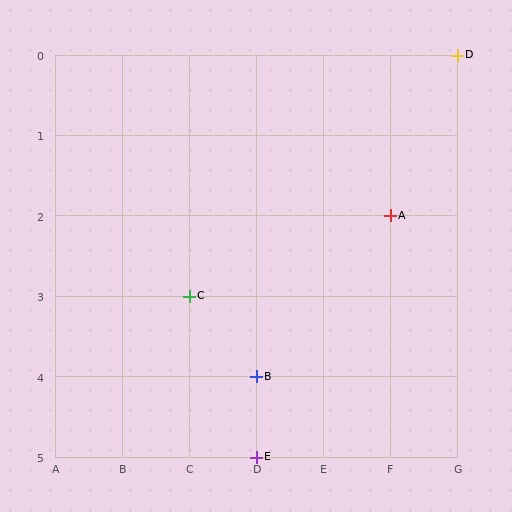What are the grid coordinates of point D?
Point D is at grid coordinates (G, 0).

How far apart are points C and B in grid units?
Points C and B are 1 column and 1 row apart (about 1.4 grid units diagonally).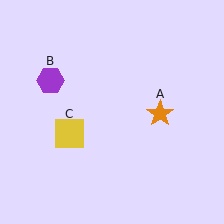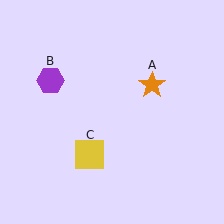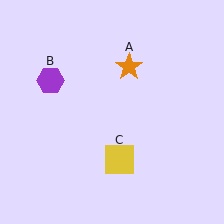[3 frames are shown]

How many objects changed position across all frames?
2 objects changed position: orange star (object A), yellow square (object C).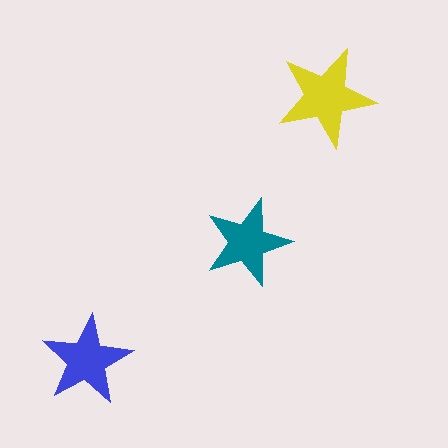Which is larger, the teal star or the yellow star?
The yellow one.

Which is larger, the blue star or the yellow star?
The yellow one.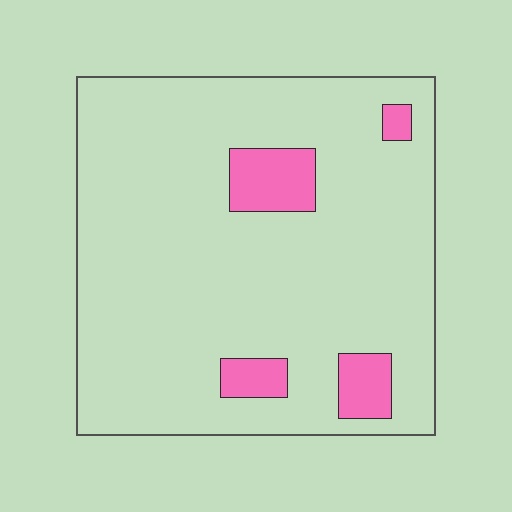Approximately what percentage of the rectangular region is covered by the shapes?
Approximately 10%.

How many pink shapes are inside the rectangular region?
4.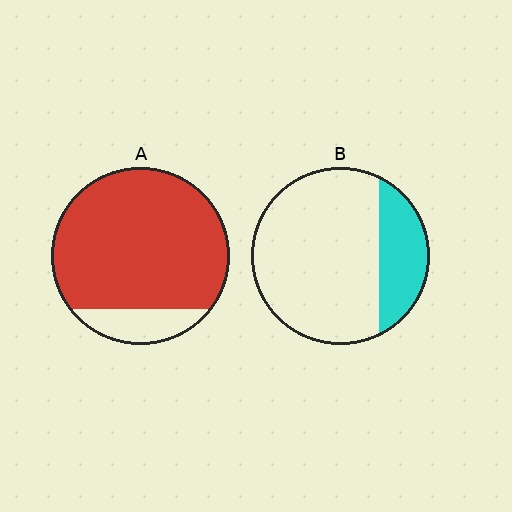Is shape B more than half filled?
No.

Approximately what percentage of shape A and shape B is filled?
A is approximately 85% and B is approximately 25%.